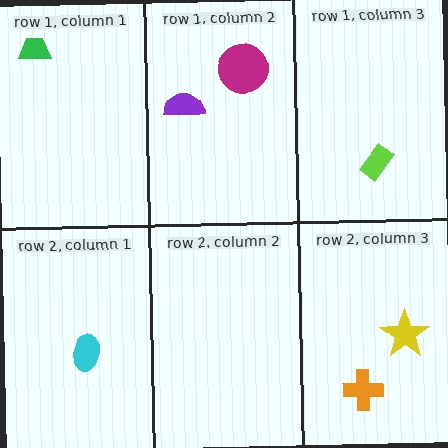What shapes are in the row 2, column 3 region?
The yellow star, the orange cross.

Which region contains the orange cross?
The row 2, column 3 region.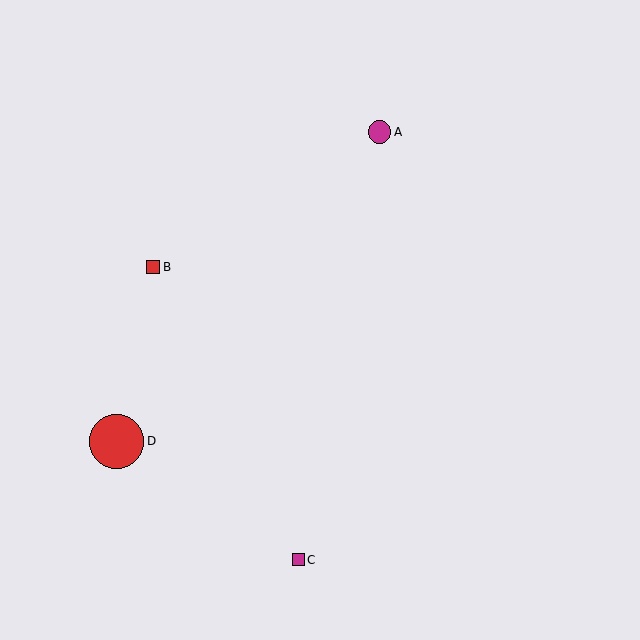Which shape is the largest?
The red circle (labeled D) is the largest.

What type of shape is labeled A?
Shape A is a magenta circle.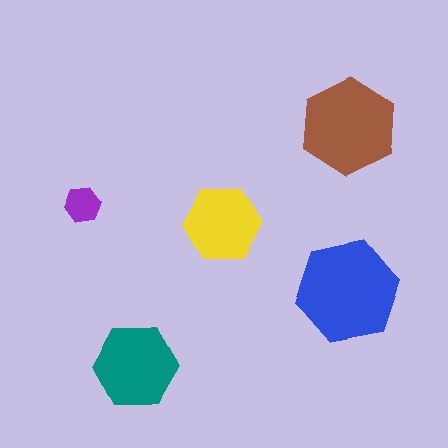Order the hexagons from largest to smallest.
the blue one, the brown one, the teal one, the yellow one, the purple one.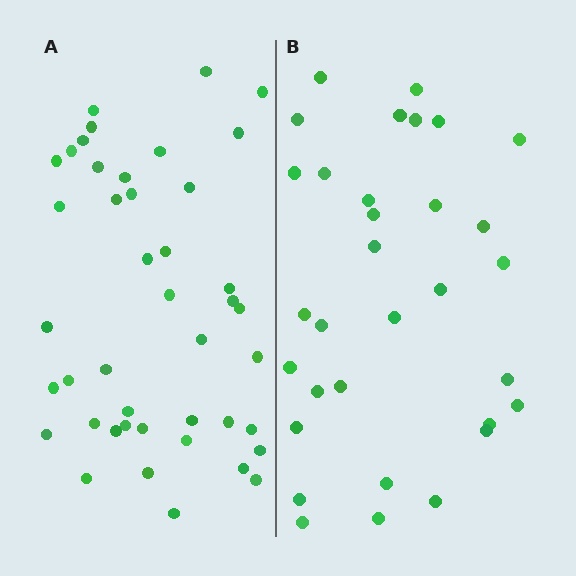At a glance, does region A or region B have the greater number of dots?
Region A (the left region) has more dots.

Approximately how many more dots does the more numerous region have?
Region A has roughly 12 or so more dots than region B.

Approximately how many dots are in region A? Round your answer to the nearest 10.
About 40 dots. (The exact count is 43, which rounds to 40.)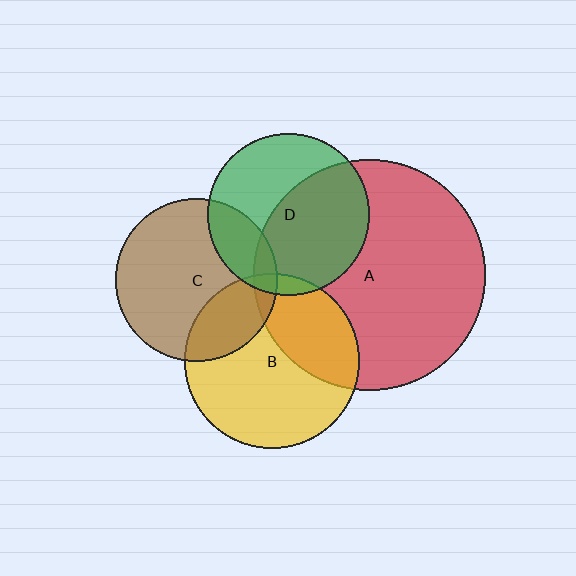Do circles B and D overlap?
Yes.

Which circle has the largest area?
Circle A (red).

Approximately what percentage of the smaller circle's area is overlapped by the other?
Approximately 5%.